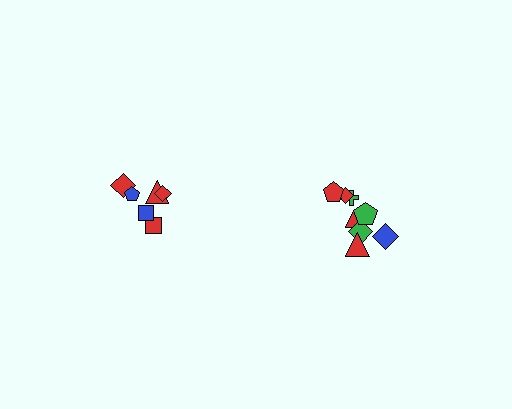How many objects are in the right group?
There are 8 objects.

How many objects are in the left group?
There are 6 objects.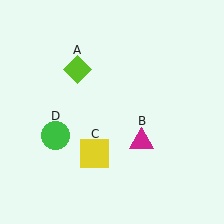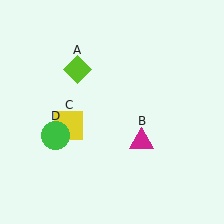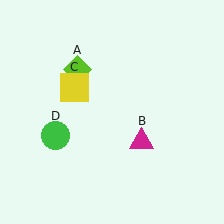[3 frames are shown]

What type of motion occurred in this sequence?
The yellow square (object C) rotated clockwise around the center of the scene.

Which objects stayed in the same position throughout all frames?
Lime diamond (object A) and magenta triangle (object B) and green circle (object D) remained stationary.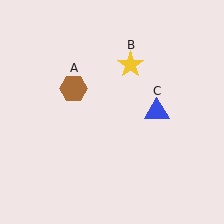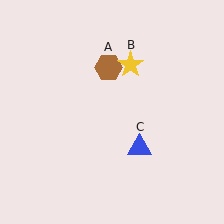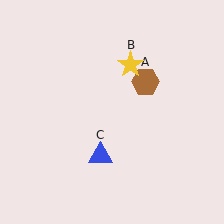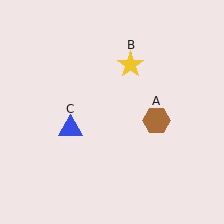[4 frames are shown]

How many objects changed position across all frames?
2 objects changed position: brown hexagon (object A), blue triangle (object C).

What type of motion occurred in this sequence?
The brown hexagon (object A), blue triangle (object C) rotated clockwise around the center of the scene.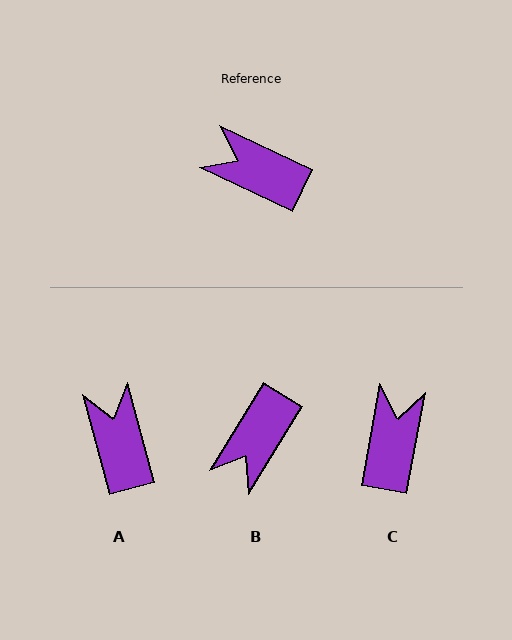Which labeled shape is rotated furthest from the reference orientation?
B, about 84 degrees away.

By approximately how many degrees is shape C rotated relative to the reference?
Approximately 75 degrees clockwise.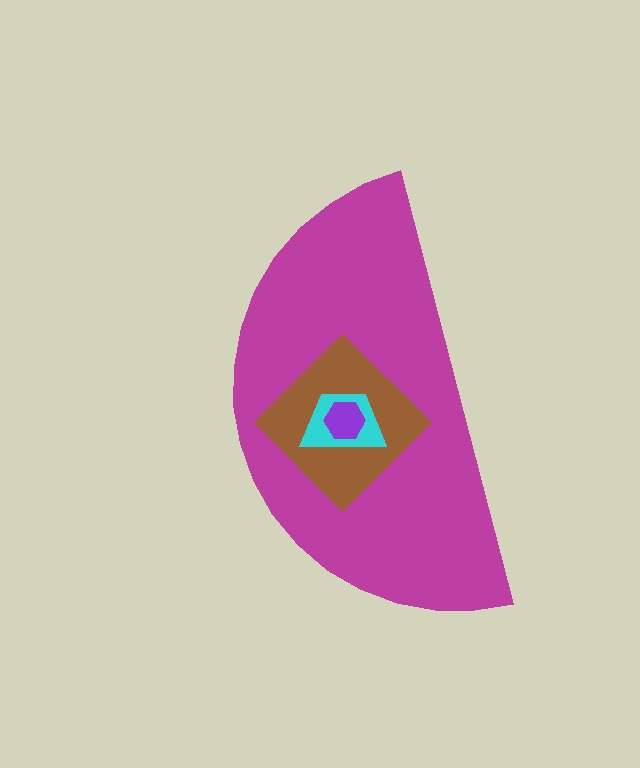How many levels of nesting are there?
4.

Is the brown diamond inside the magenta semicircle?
Yes.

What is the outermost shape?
The magenta semicircle.